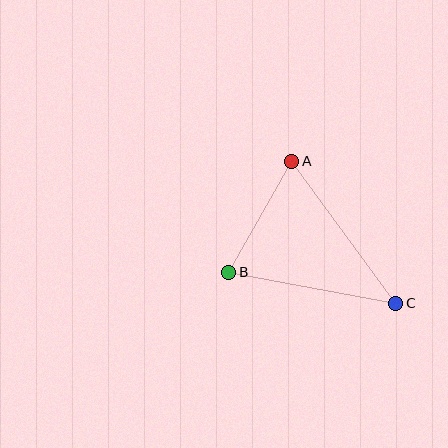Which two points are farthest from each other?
Points A and C are farthest from each other.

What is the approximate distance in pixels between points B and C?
The distance between B and C is approximately 170 pixels.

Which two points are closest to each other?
Points A and B are closest to each other.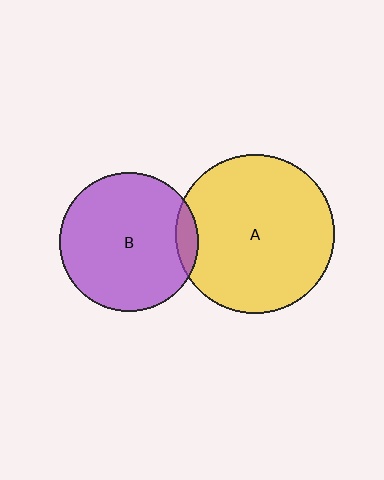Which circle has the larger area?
Circle A (yellow).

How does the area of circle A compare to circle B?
Approximately 1.3 times.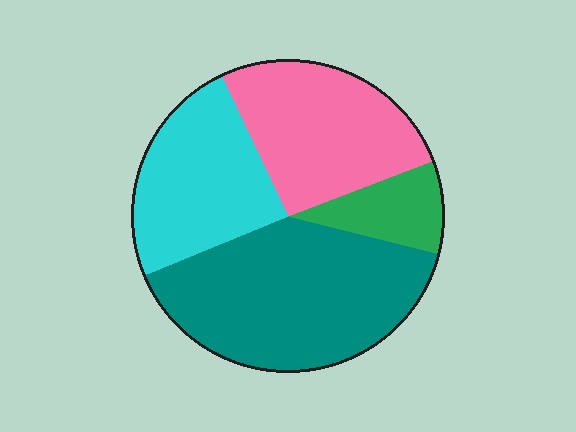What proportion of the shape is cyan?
Cyan covers roughly 25% of the shape.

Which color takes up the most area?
Teal, at roughly 40%.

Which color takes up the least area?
Green, at roughly 10%.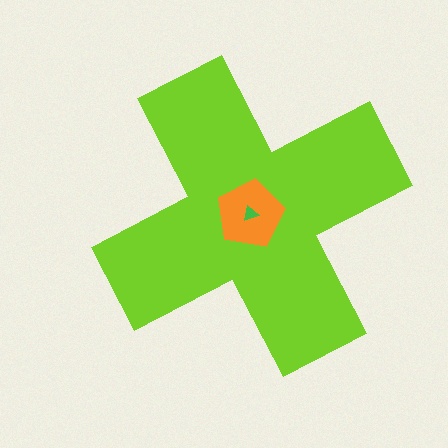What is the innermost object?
The green triangle.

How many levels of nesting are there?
3.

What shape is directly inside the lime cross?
The orange pentagon.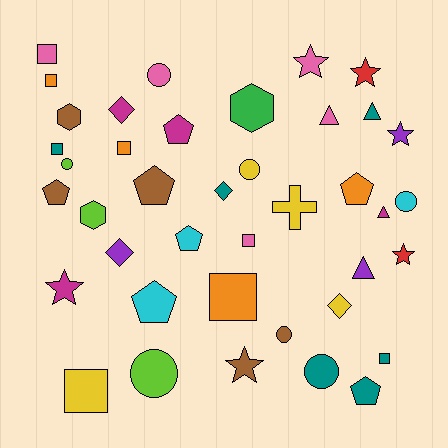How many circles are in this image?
There are 7 circles.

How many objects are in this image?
There are 40 objects.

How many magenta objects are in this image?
There are 4 magenta objects.